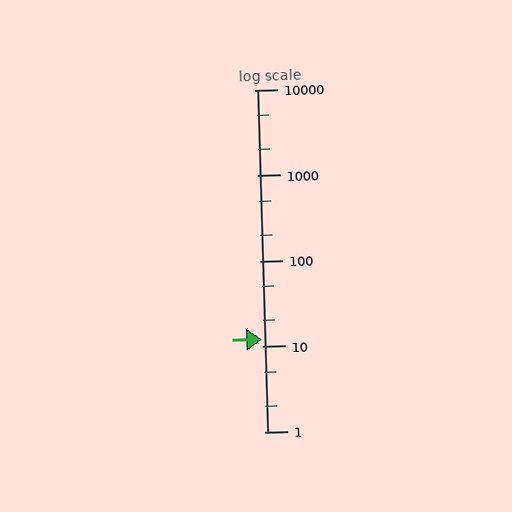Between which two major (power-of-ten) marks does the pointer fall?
The pointer is between 10 and 100.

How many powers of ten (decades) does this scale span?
The scale spans 4 decades, from 1 to 10000.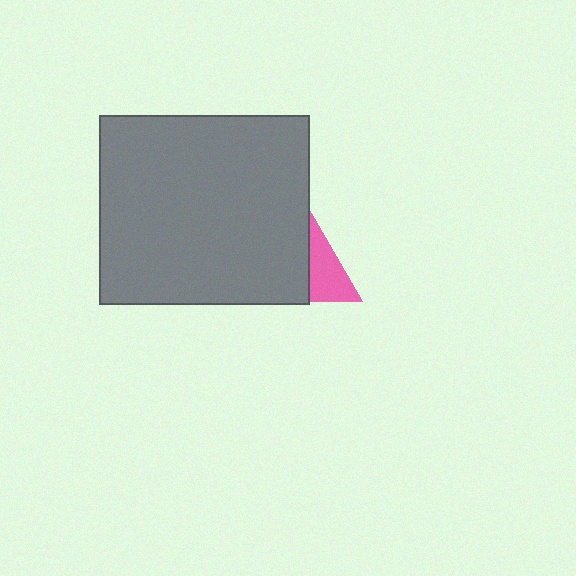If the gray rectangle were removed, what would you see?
You would see the complete pink triangle.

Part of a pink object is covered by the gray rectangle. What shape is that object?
It is a triangle.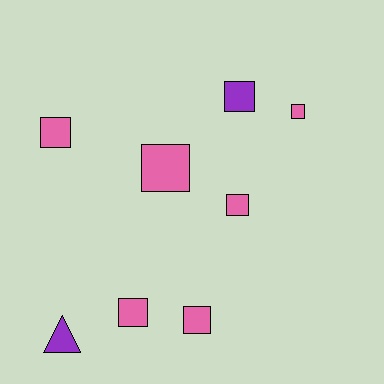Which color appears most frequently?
Pink, with 6 objects.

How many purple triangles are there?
There is 1 purple triangle.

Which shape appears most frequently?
Square, with 7 objects.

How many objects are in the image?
There are 8 objects.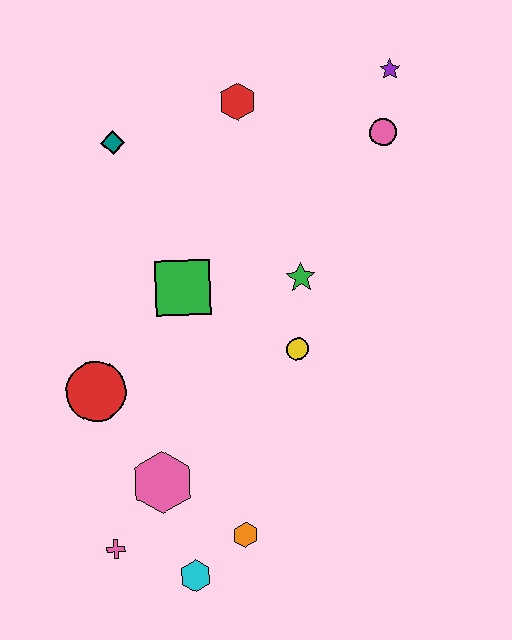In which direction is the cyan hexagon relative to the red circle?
The cyan hexagon is below the red circle.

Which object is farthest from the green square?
The purple star is farthest from the green square.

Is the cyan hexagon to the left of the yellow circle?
Yes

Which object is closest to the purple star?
The pink circle is closest to the purple star.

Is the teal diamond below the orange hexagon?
No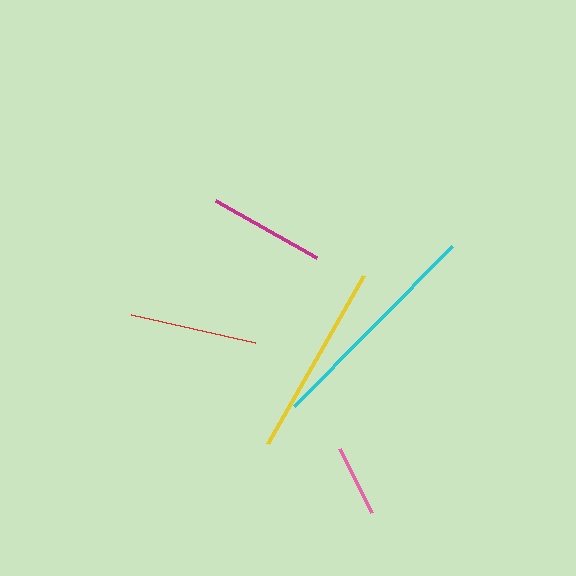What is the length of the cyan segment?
The cyan segment is approximately 225 pixels long.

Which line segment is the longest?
The cyan line is the longest at approximately 225 pixels.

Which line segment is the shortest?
The pink line is the shortest at approximately 71 pixels.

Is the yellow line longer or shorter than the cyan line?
The cyan line is longer than the yellow line.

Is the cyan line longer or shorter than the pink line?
The cyan line is longer than the pink line.